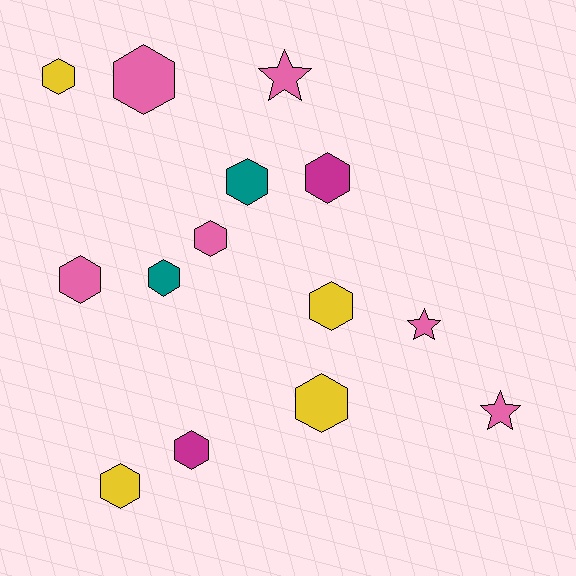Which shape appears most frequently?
Hexagon, with 11 objects.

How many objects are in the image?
There are 14 objects.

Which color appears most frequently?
Pink, with 6 objects.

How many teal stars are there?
There are no teal stars.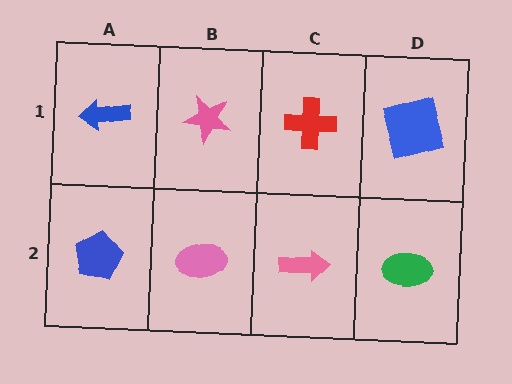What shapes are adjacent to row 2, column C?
A red cross (row 1, column C), a pink ellipse (row 2, column B), a green ellipse (row 2, column D).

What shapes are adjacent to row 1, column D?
A green ellipse (row 2, column D), a red cross (row 1, column C).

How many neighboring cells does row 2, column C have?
3.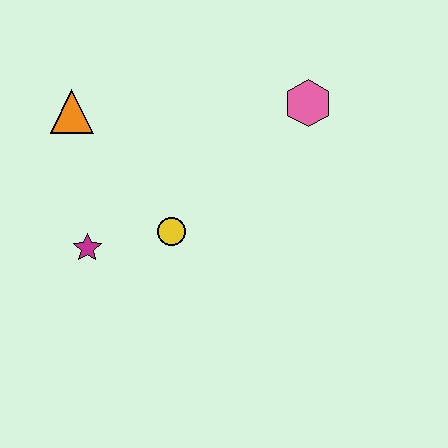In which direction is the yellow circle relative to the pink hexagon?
The yellow circle is to the left of the pink hexagon.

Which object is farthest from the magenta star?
The pink hexagon is farthest from the magenta star.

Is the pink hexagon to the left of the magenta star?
No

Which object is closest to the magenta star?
The yellow circle is closest to the magenta star.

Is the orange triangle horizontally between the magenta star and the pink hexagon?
No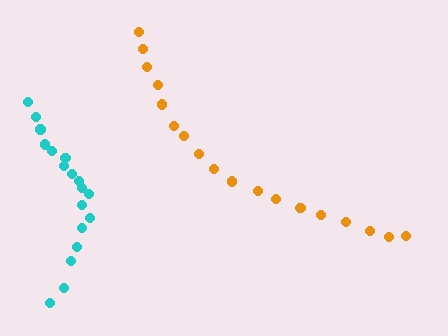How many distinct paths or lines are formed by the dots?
There are 2 distinct paths.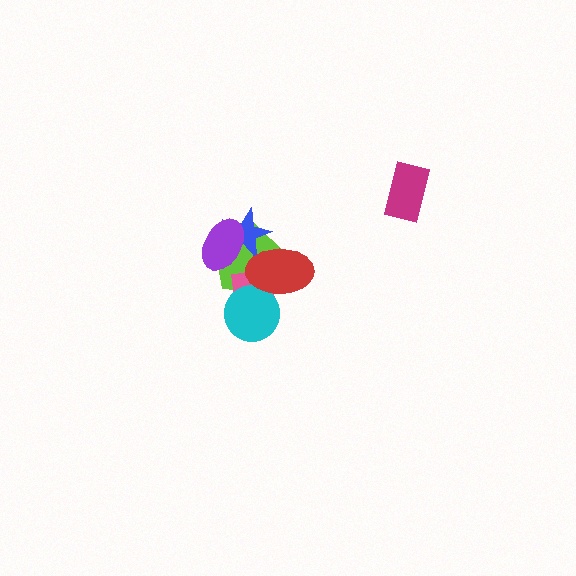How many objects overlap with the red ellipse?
4 objects overlap with the red ellipse.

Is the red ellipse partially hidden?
No, no other shape covers it.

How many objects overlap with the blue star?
3 objects overlap with the blue star.